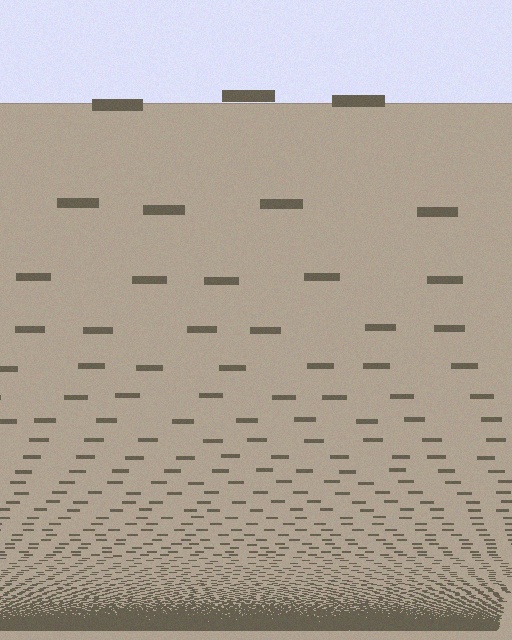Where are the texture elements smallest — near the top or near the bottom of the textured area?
Near the bottom.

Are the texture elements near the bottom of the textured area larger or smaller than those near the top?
Smaller. The gradient is inverted — elements near the bottom are smaller and denser.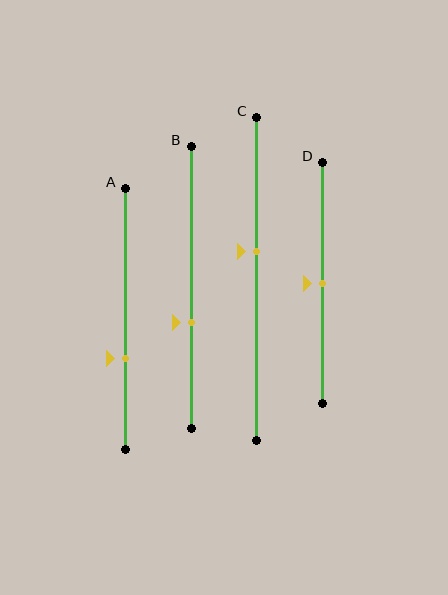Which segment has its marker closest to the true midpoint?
Segment D has its marker closest to the true midpoint.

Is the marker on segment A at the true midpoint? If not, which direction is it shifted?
No, the marker on segment A is shifted downward by about 15% of the segment length.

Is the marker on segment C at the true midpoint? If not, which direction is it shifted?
No, the marker on segment C is shifted upward by about 9% of the segment length.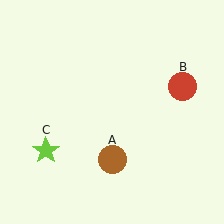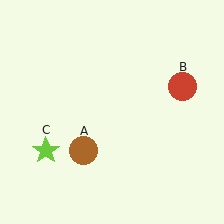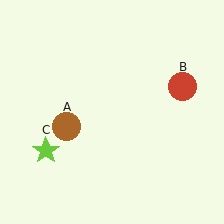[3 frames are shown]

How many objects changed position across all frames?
1 object changed position: brown circle (object A).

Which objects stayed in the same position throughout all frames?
Red circle (object B) and lime star (object C) remained stationary.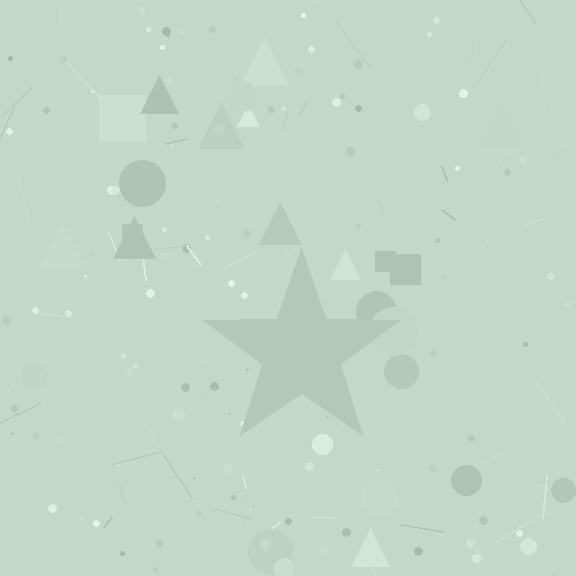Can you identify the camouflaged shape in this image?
The camouflaged shape is a star.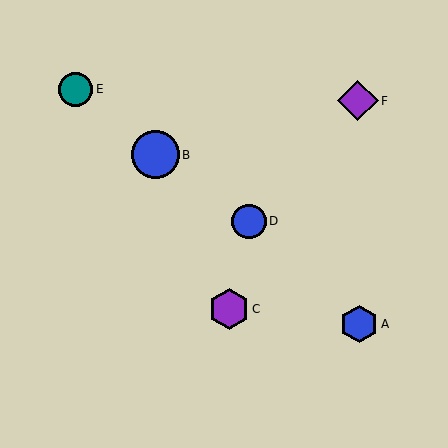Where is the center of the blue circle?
The center of the blue circle is at (155, 155).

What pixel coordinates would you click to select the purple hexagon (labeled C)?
Click at (229, 309) to select the purple hexagon C.